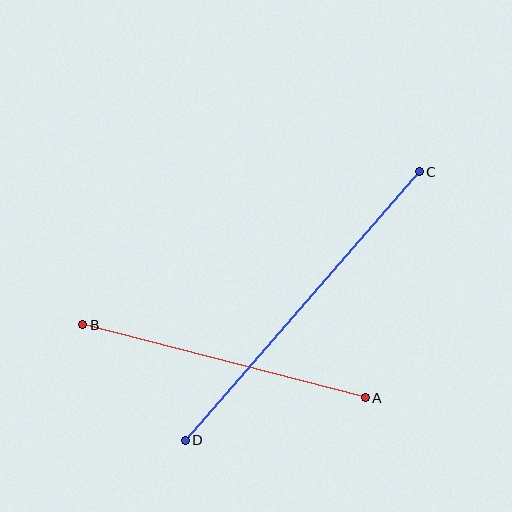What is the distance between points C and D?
The distance is approximately 356 pixels.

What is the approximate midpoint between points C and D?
The midpoint is at approximately (302, 306) pixels.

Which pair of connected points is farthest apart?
Points C and D are farthest apart.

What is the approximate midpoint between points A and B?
The midpoint is at approximately (224, 361) pixels.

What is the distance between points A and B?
The distance is approximately 292 pixels.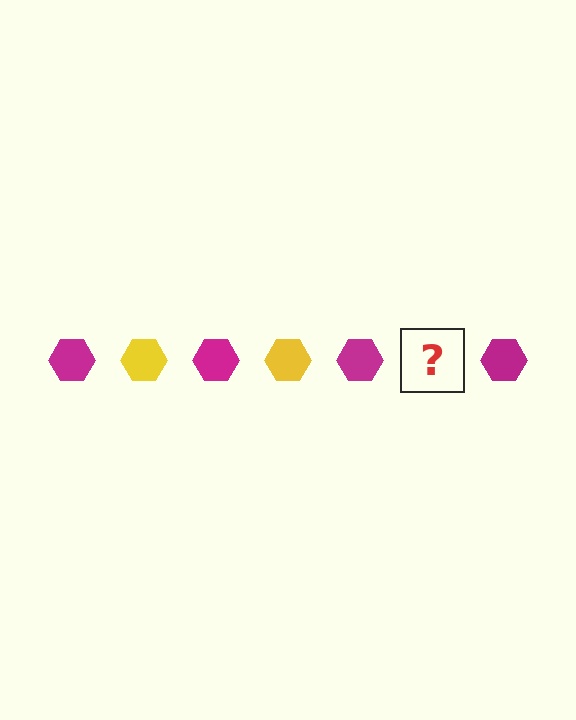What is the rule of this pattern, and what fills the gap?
The rule is that the pattern cycles through magenta, yellow hexagons. The gap should be filled with a yellow hexagon.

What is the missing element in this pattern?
The missing element is a yellow hexagon.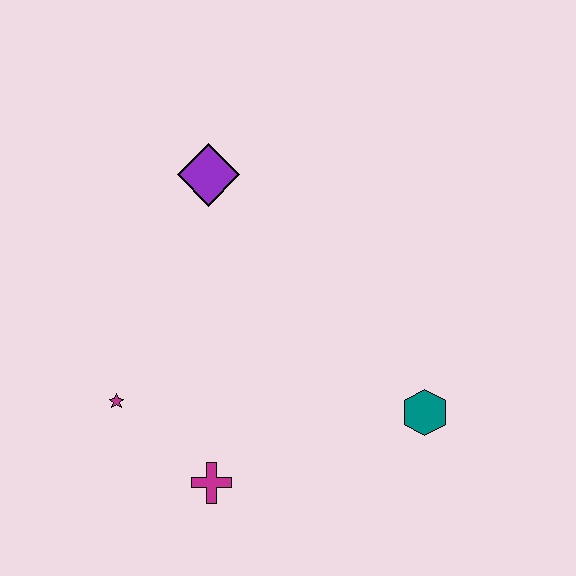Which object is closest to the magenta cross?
The magenta star is closest to the magenta cross.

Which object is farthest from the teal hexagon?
The purple diamond is farthest from the teal hexagon.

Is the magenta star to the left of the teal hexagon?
Yes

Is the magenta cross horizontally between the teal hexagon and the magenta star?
Yes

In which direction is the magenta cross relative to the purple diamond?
The magenta cross is below the purple diamond.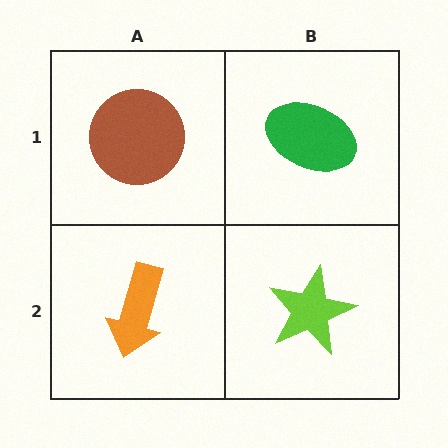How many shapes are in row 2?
2 shapes.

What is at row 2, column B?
A lime star.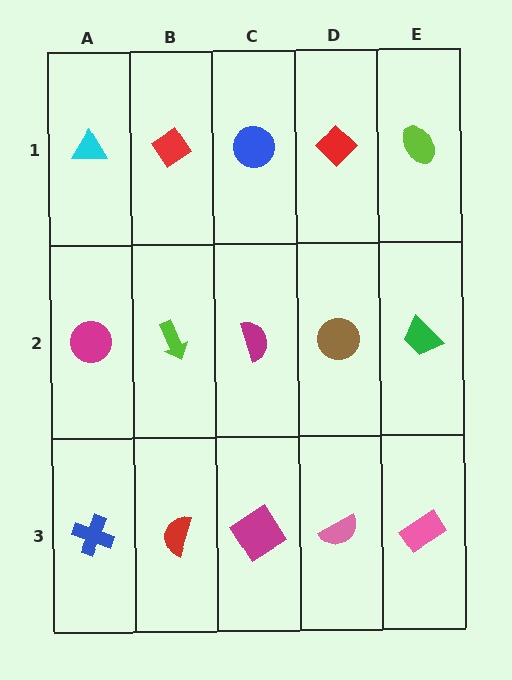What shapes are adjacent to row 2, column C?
A blue circle (row 1, column C), a magenta diamond (row 3, column C), a lime arrow (row 2, column B), a brown circle (row 2, column D).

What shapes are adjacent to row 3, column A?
A magenta circle (row 2, column A), a red semicircle (row 3, column B).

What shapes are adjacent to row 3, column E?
A green trapezoid (row 2, column E), a pink semicircle (row 3, column D).